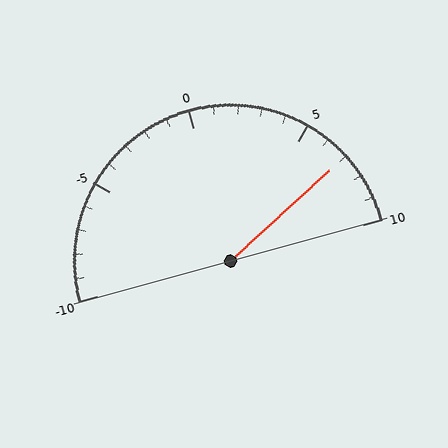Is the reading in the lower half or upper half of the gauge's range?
The reading is in the upper half of the range (-10 to 10).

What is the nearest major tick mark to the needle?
The nearest major tick mark is 5.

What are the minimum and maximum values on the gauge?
The gauge ranges from -10 to 10.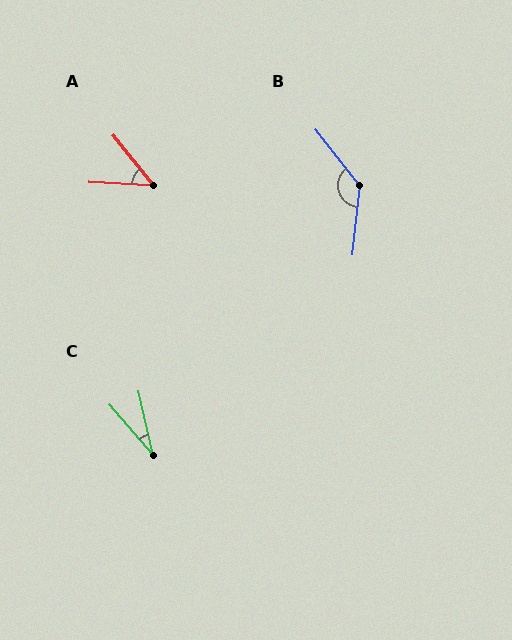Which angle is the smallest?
C, at approximately 28 degrees.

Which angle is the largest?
B, at approximately 135 degrees.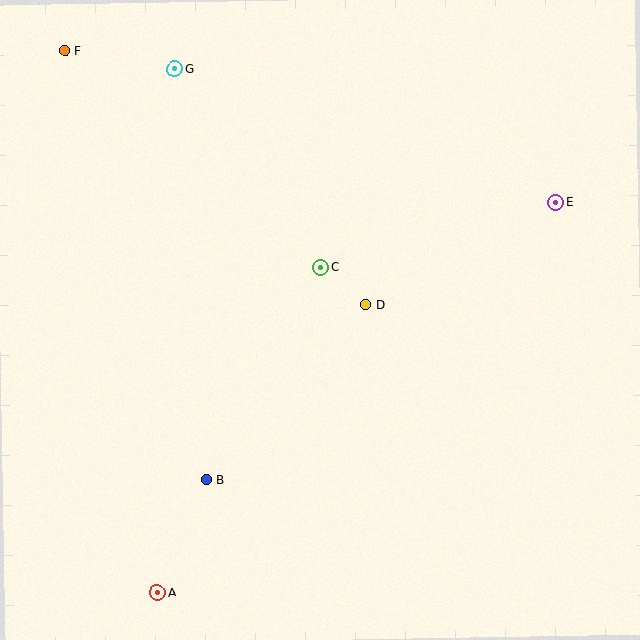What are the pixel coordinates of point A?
Point A is at (158, 593).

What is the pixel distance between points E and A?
The distance between E and A is 558 pixels.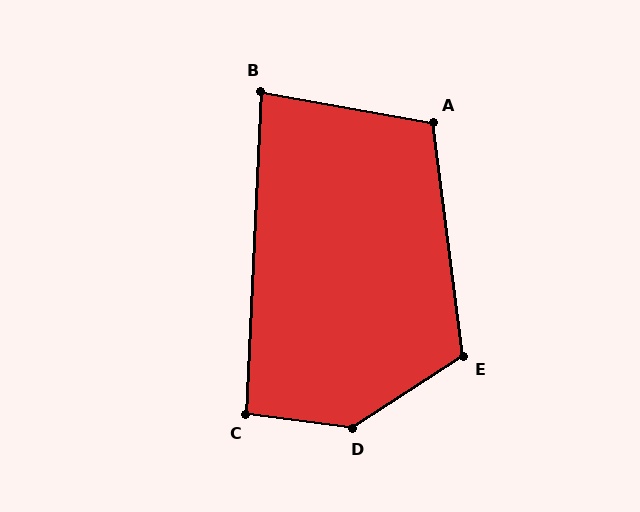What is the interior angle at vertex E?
Approximately 116 degrees (obtuse).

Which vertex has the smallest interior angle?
B, at approximately 82 degrees.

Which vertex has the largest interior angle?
D, at approximately 140 degrees.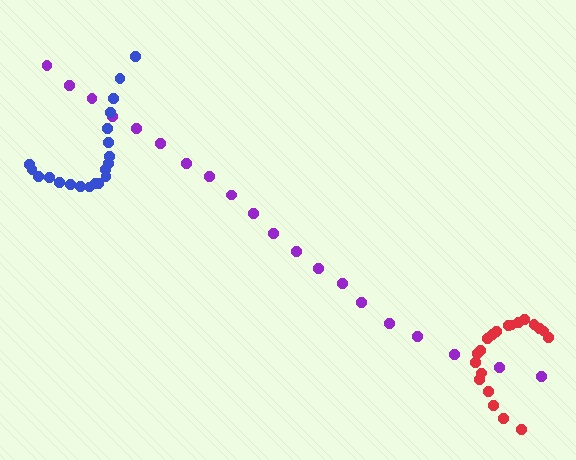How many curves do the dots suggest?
There are 3 distinct paths.